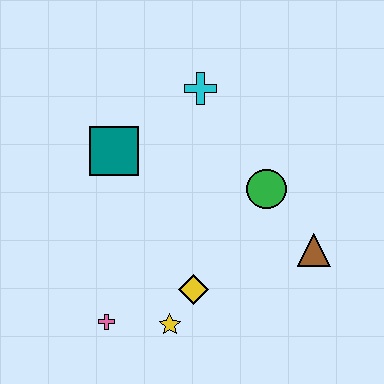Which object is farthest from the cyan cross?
The pink cross is farthest from the cyan cross.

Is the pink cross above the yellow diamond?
No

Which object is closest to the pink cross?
The yellow star is closest to the pink cross.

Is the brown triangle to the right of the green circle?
Yes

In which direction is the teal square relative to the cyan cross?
The teal square is to the left of the cyan cross.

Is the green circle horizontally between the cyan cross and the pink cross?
No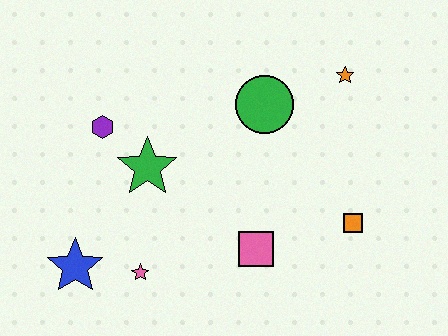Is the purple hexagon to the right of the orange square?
No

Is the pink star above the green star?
No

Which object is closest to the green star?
The purple hexagon is closest to the green star.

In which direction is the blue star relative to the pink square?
The blue star is to the left of the pink square.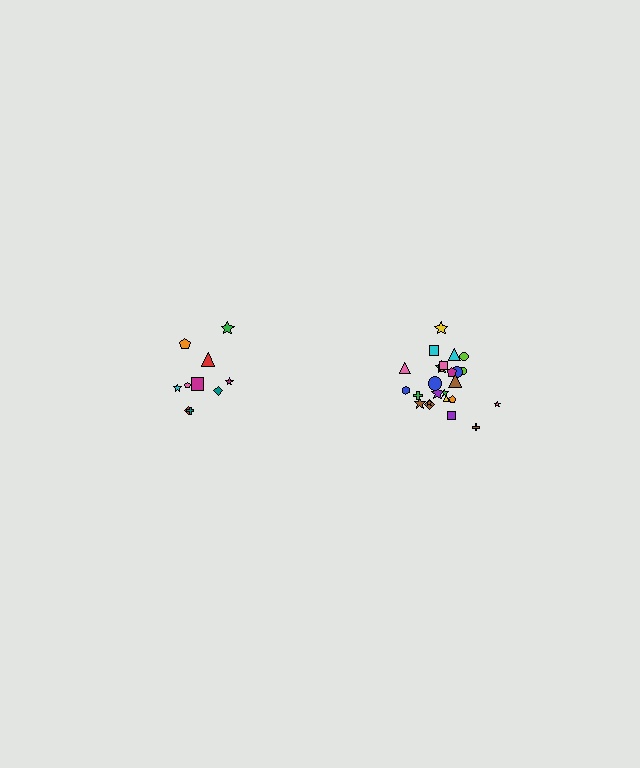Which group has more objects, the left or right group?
The right group.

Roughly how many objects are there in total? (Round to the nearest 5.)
Roughly 35 objects in total.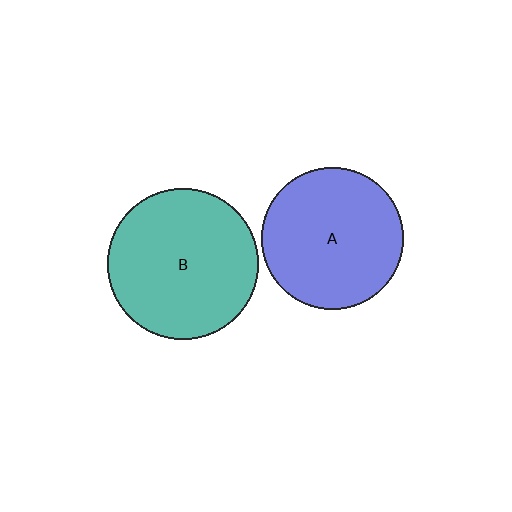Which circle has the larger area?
Circle B (teal).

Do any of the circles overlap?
No, none of the circles overlap.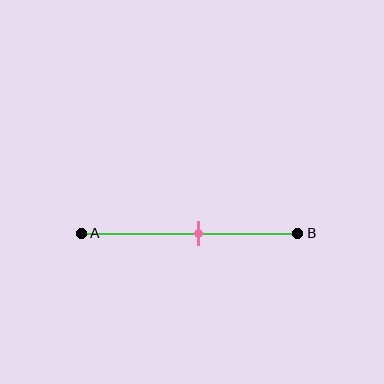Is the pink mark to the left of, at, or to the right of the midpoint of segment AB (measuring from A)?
The pink mark is to the right of the midpoint of segment AB.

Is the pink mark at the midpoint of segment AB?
No, the mark is at about 55% from A, not at the 50% midpoint.